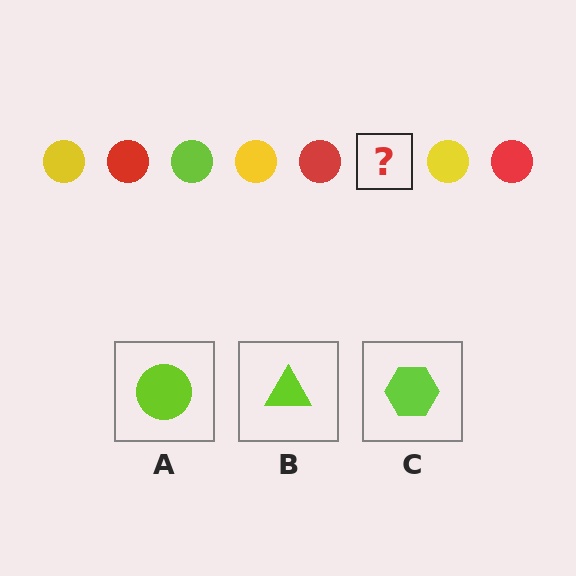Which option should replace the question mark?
Option A.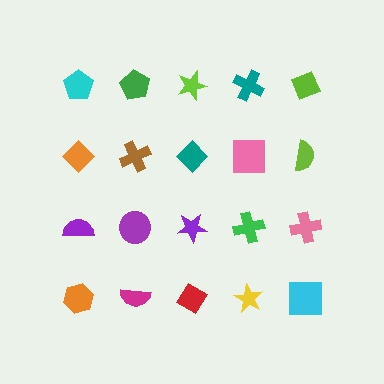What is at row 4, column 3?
A red diamond.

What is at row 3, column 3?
A purple star.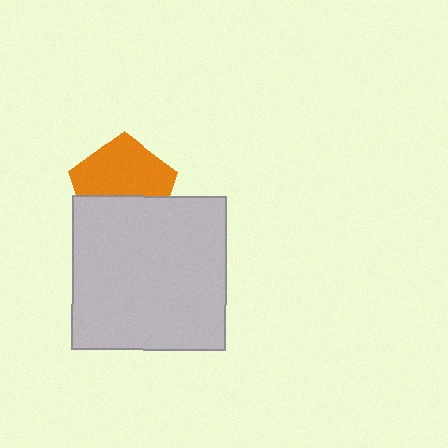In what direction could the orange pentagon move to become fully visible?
The orange pentagon could move up. That would shift it out from behind the light gray square entirely.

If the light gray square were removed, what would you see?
You would see the complete orange pentagon.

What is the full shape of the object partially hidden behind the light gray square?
The partially hidden object is an orange pentagon.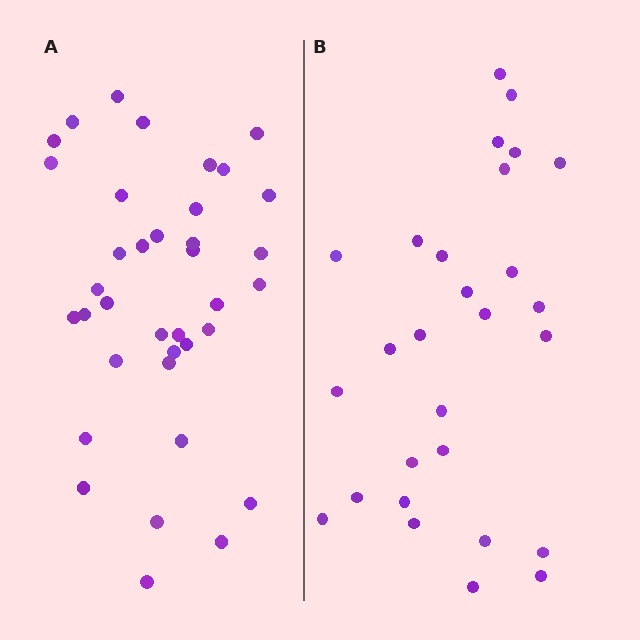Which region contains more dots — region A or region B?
Region A (the left region) has more dots.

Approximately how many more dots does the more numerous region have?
Region A has roughly 8 or so more dots than region B.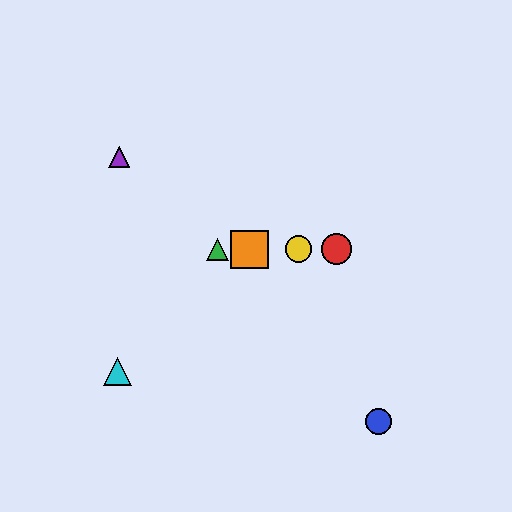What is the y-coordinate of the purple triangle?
The purple triangle is at y≈157.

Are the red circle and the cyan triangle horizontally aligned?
No, the red circle is at y≈249 and the cyan triangle is at y≈372.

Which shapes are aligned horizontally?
The red circle, the green triangle, the yellow circle, the orange square are aligned horizontally.